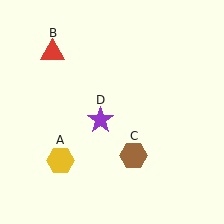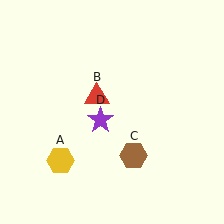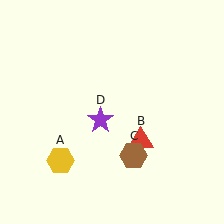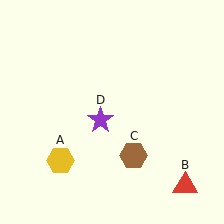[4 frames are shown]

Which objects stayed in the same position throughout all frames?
Yellow hexagon (object A) and brown hexagon (object C) and purple star (object D) remained stationary.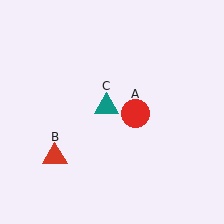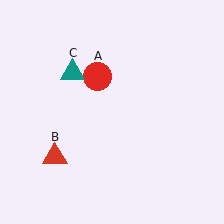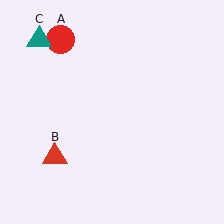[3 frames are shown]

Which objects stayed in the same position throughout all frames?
Red triangle (object B) remained stationary.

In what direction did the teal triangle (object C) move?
The teal triangle (object C) moved up and to the left.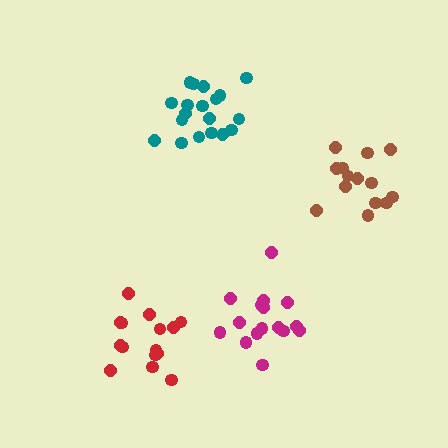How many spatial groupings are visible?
There are 4 spatial groupings.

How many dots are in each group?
Group 1: 16 dots, Group 2: 14 dots, Group 3: 15 dots, Group 4: 19 dots (64 total).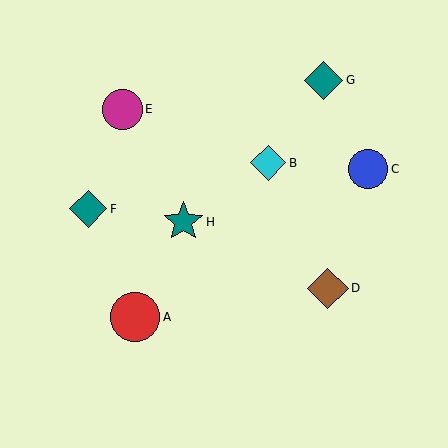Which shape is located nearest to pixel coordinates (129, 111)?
The magenta circle (labeled E) at (123, 109) is nearest to that location.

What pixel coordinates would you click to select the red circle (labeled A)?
Click at (135, 317) to select the red circle A.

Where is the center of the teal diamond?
The center of the teal diamond is at (88, 209).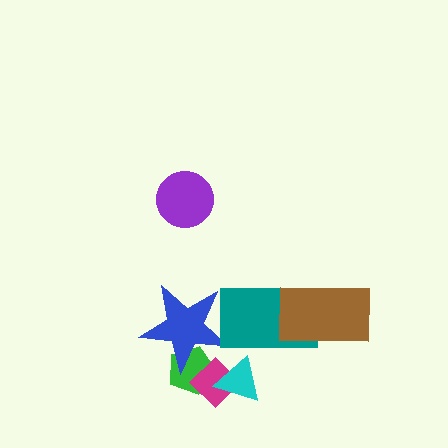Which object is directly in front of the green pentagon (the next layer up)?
The magenta diamond is directly in front of the green pentagon.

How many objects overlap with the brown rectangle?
1 object overlaps with the brown rectangle.